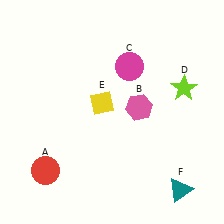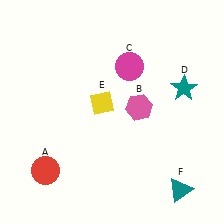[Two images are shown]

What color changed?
The star (D) changed from lime in Image 1 to teal in Image 2.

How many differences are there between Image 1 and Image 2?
There is 1 difference between the two images.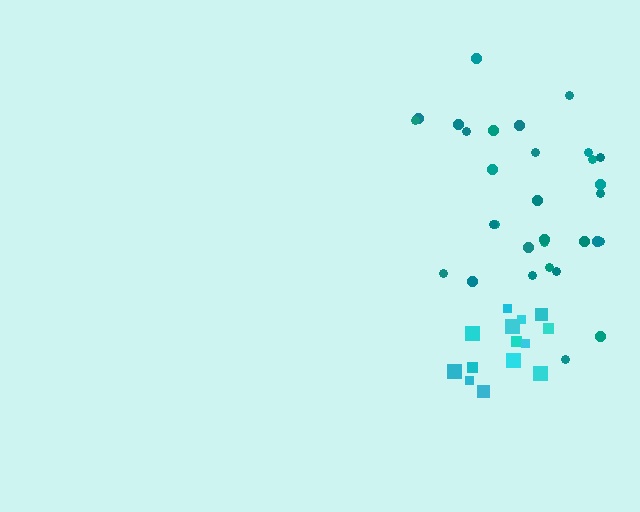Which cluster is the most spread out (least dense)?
Teal.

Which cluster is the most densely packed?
Cyan.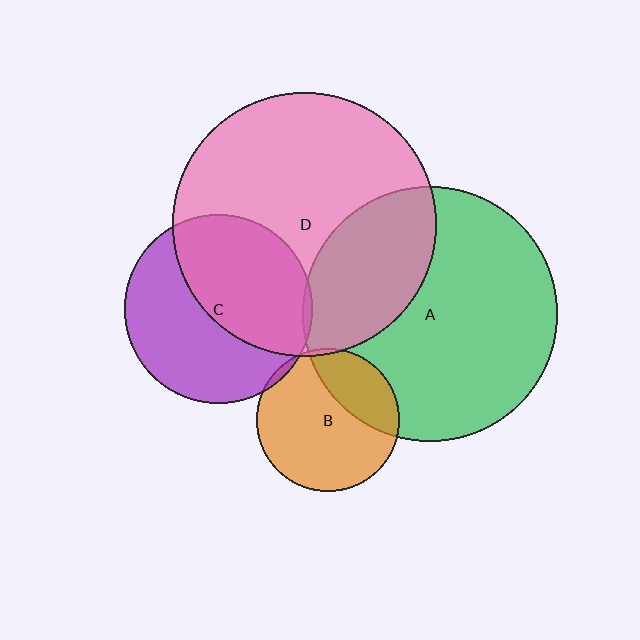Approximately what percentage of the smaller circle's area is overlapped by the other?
Approximately 5%.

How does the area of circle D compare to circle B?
Approximately 3.4 times.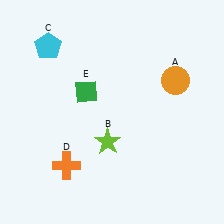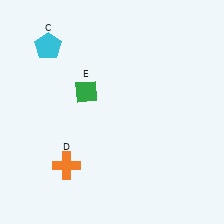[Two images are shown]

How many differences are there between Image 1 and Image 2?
There are 2 differences between the two images.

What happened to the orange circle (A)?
The orange circle (A) was removed in Image 2. It was in the top-right area of Image 1.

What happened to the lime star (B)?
The lime star (B) was removed in Image 2. It was in the bottom-left area of Image 1.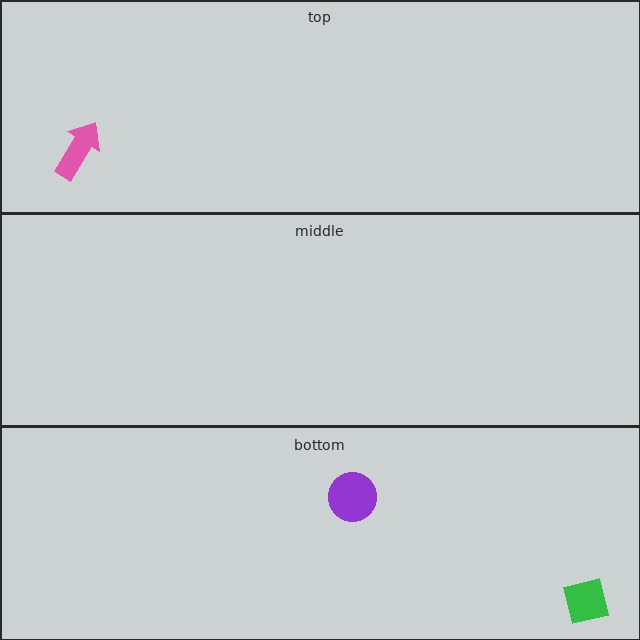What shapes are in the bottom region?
The green square, the purple circle.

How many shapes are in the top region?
1.